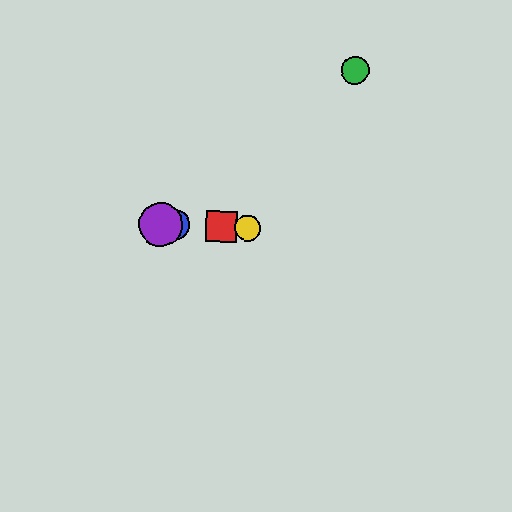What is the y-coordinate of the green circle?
The green circle is at y≈70.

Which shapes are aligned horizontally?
The red square, the blue circle, the yellow circle, the purple circle are aligned horizontally.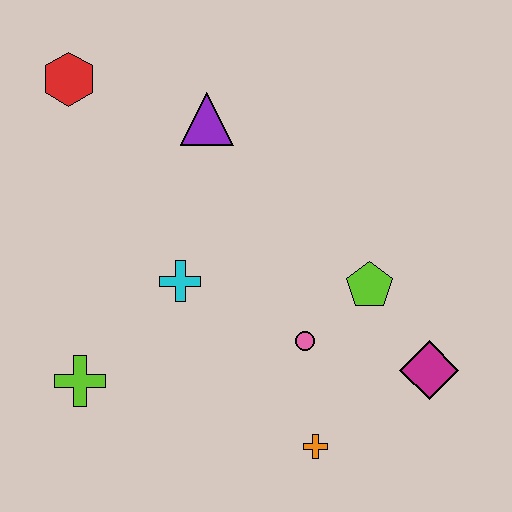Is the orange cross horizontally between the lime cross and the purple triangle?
No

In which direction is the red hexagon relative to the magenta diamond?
The red hexagon is to the left of the magenta diamond.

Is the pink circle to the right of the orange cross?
No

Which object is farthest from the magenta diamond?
The red hexagon is farthest from the magenta diamond.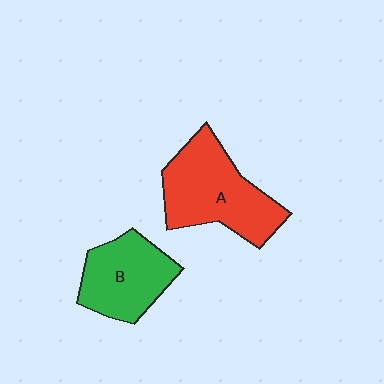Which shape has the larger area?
Shape A (red).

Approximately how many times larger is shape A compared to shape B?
Approximately 1.3 times.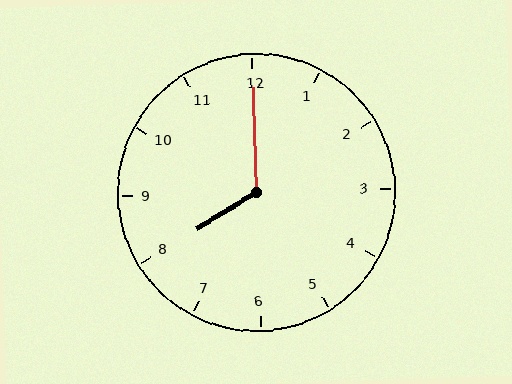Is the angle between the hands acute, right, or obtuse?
It is obtuse.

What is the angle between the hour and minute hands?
Approximately 120 degrees.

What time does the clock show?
8:00.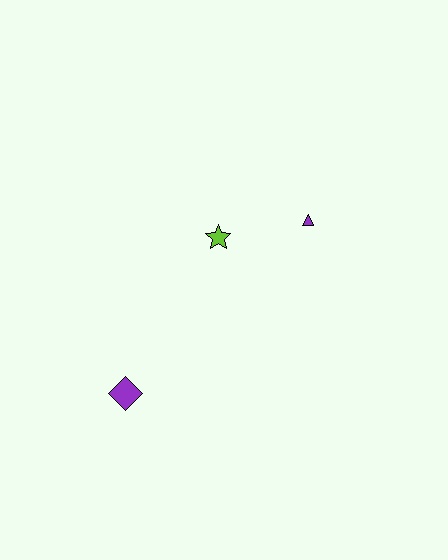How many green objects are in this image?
There are no green objects.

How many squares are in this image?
There are no squares.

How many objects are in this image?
There are 3 objects.